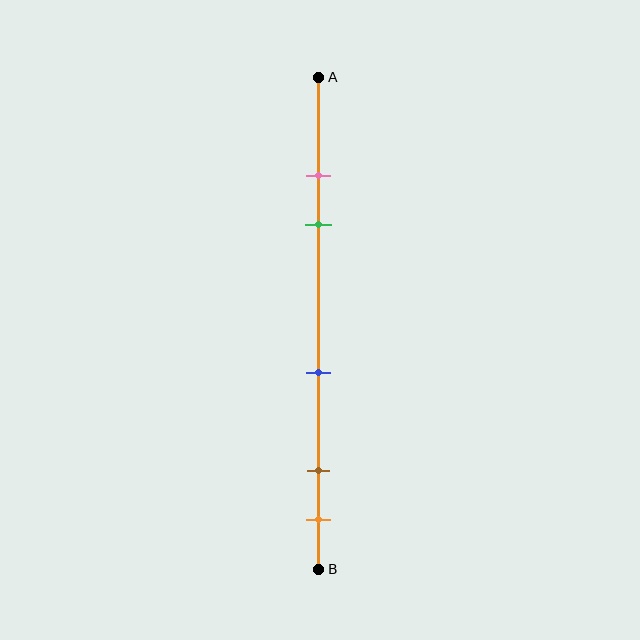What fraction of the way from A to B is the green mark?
The green mark is approximately 30% (0.3) of the way from A to B.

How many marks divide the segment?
There are 5 marks dividing the segment.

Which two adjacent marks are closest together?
The pink and green marks are the closest adjacent pair.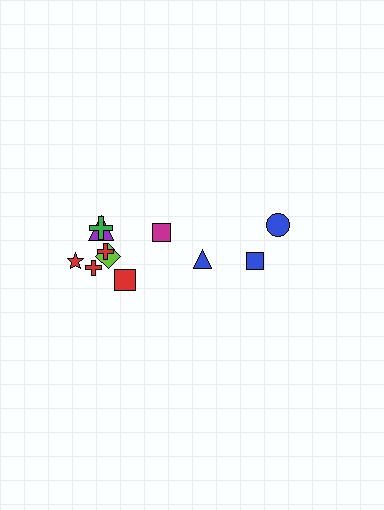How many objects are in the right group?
There are 3 objects.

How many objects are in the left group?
There are 8 objects.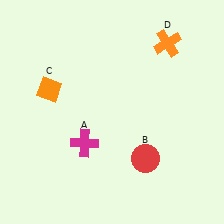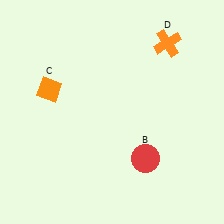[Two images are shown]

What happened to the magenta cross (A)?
The magenta cross (A) was removed in Image 2. It was in the bottom-left area of Image 1.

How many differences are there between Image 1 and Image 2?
There is 1 difference between the two images.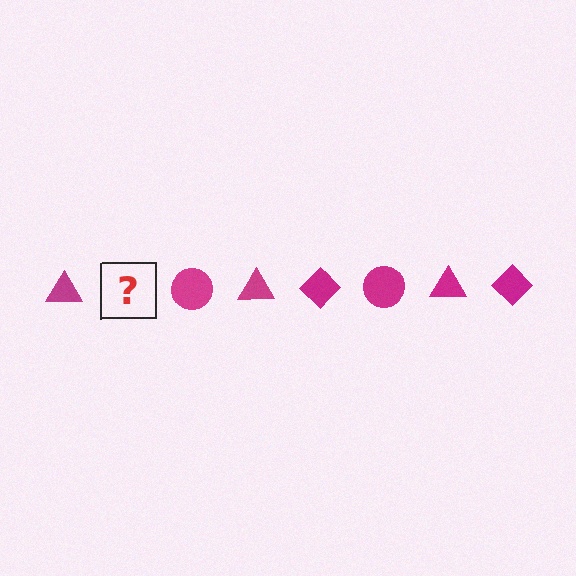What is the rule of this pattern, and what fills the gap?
The rule is that the pattern cycles through triangle, diamond, circle shapes in magenta. The gap should be filled with a magenta diamond.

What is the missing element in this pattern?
The missing element is a magenta diamond.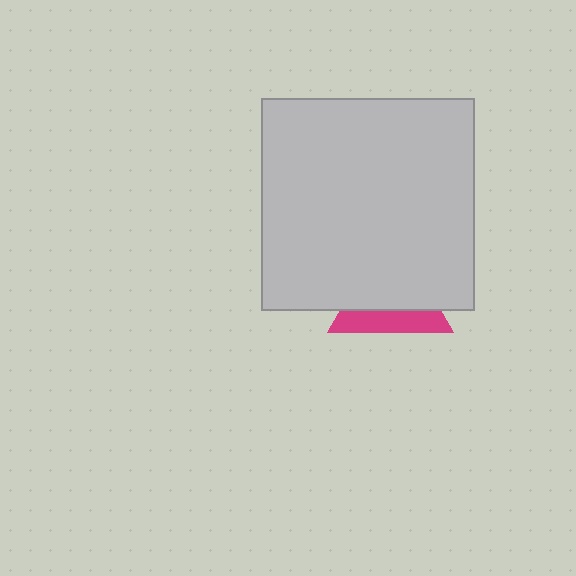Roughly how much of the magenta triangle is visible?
A small part of it is visible (roughly 36%).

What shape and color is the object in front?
The object in front is a light gray square.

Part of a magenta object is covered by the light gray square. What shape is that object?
It is a triangle.